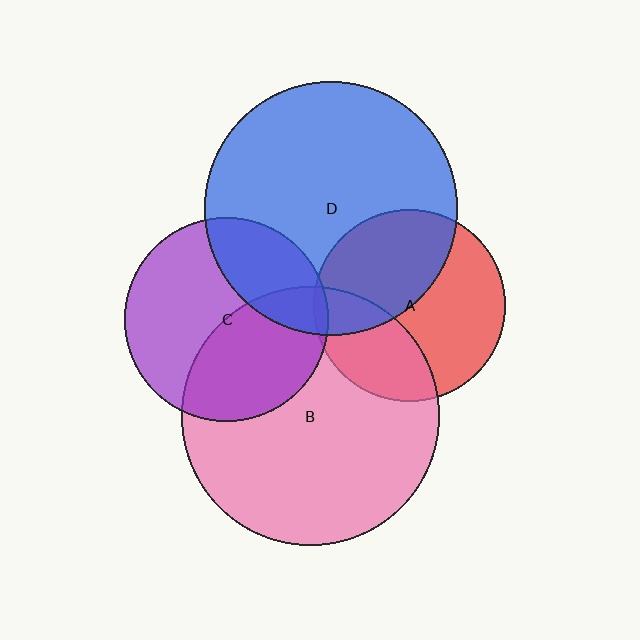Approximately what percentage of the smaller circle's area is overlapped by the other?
Approximately 30%.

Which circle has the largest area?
Circle B (pink).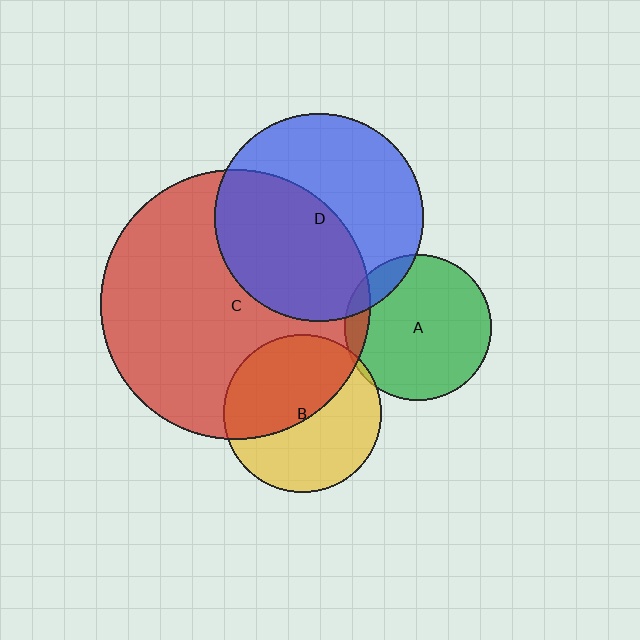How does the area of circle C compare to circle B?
Approximately 2.9 times.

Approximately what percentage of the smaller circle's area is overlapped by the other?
Approximately 50%.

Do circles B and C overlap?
Yes.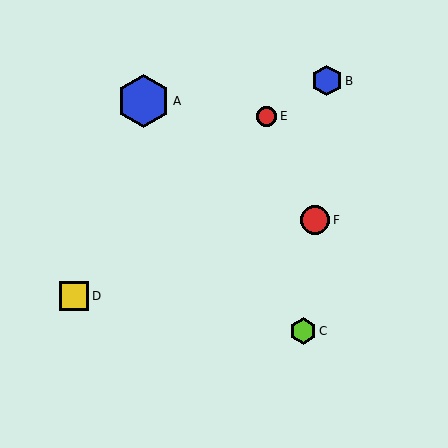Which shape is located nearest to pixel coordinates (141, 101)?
The blue hexagon (labeled A) at (143, 101) is nearest to that location.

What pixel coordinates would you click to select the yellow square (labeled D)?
Click at (74, 296) to select the yellow square D.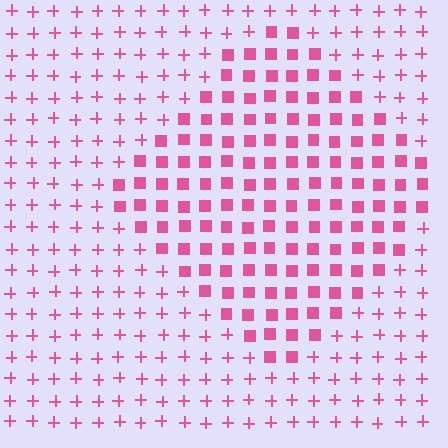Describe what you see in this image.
The image is filled with small pink elements arranged in a uniform grid. A diamond-shaped region contains squares, while the surrounding area contains plus signs. The boundary is defined purely by the change in element shape.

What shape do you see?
I see a diamond.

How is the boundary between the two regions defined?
The boundary is defined by a change in element shape: squares inside vs. plus signs outside. All elements share the same color and spacing.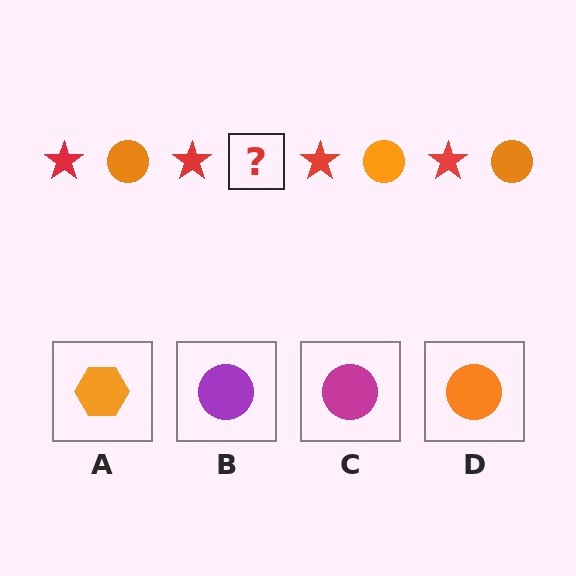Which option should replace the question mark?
Option D.